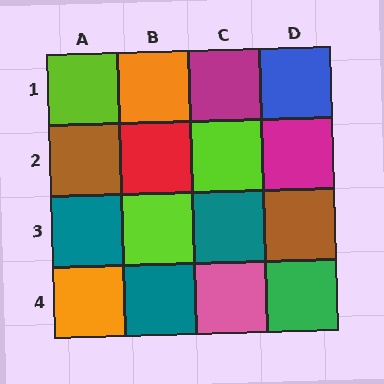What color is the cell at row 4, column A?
Orange.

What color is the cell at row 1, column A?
Lime.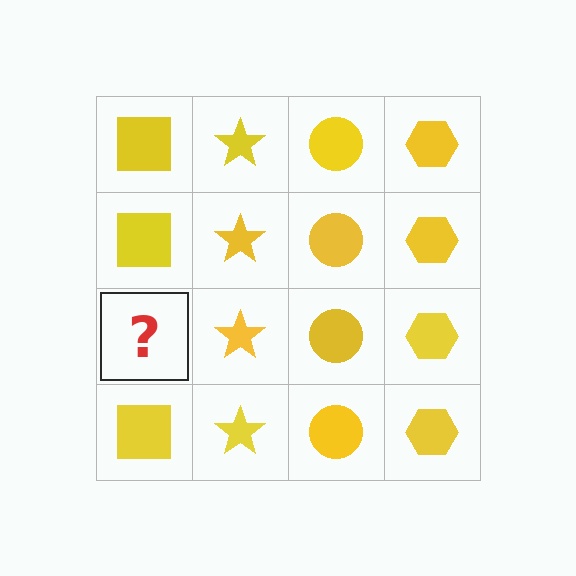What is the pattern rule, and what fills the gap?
The rule is that each column has a consistent shape. The gap should be filled with a yellow square.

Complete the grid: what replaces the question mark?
The question mark should be replaced with a yellow square.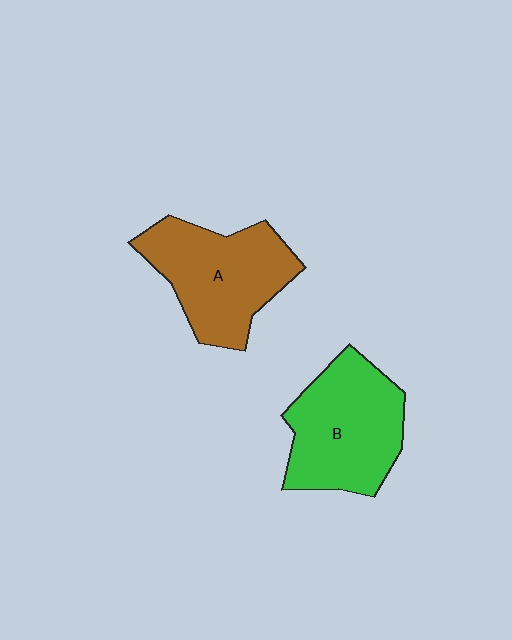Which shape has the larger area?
Shape B (green).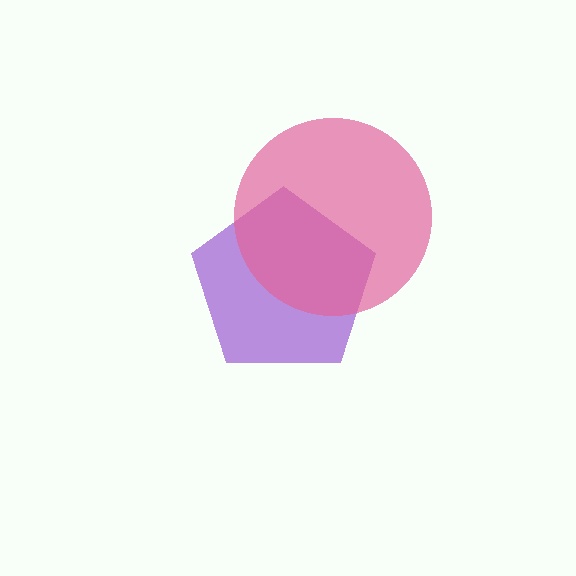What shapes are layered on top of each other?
The layered shapes are: a purple pentagon, a pink circle.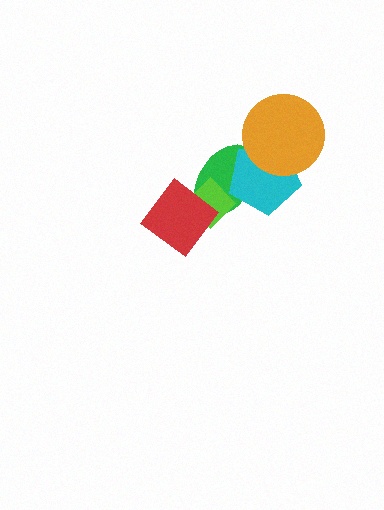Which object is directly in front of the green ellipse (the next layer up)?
The lime diamond is directly in front of the green ellipse.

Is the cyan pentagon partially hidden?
Yes, it is partially covered by another shape.